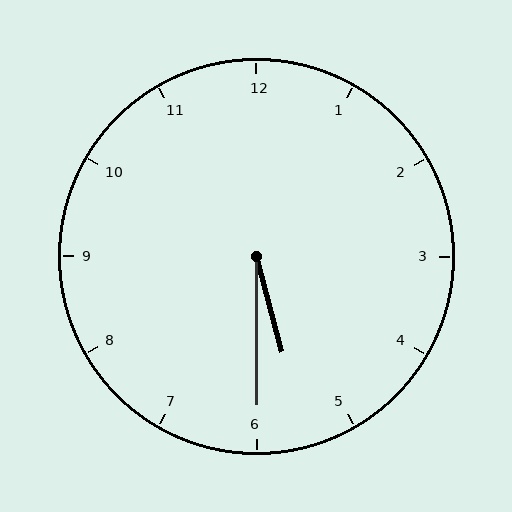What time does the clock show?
5:30.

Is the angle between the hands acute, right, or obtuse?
It is acute.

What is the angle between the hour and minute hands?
Approximately 15 degrees.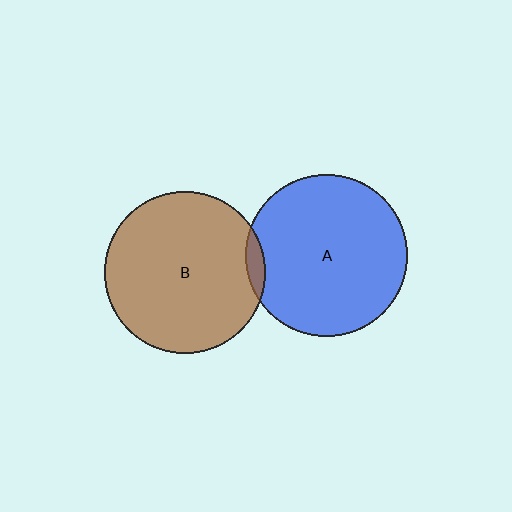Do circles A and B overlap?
Yes.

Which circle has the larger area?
Circle A (blue).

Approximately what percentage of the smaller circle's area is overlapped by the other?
Approximately 5%.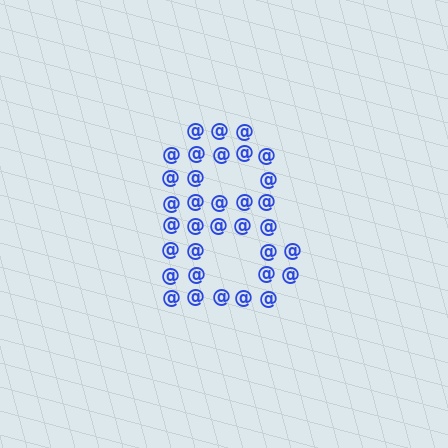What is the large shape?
The large shape is the digit 8.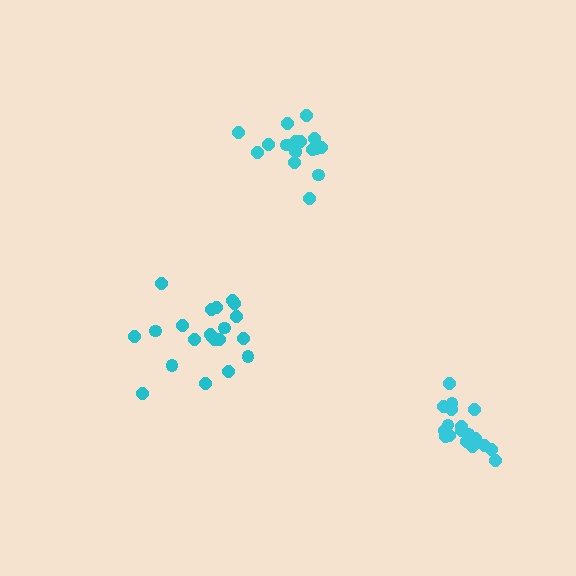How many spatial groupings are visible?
There are 3 spatial groupings.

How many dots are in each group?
Group 1: 21 dots, Group 2: 18 dots, Group 3: 17 dots (56 total).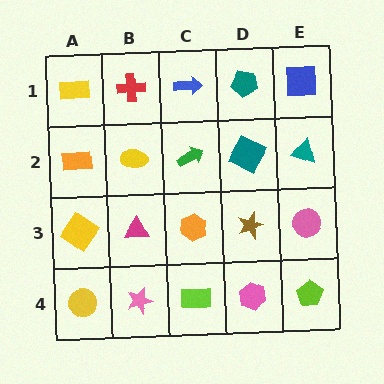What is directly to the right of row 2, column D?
A teal triangle.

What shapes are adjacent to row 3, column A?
An orange rectangle (row 2, column A), a yellow circle (row 4, column A), a magenta triangle (row 3, column B).